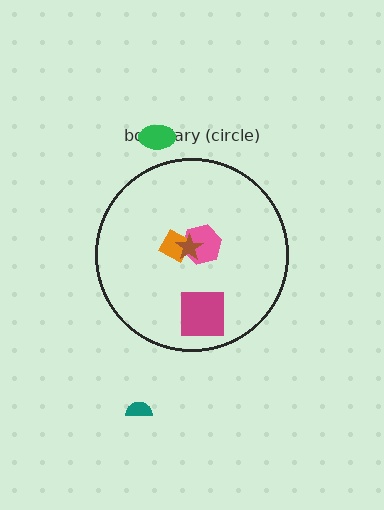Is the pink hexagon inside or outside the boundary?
Inside.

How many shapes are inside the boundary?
4 inside, 2 outside.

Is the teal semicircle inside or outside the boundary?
Outside.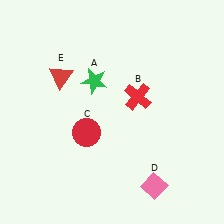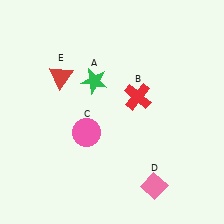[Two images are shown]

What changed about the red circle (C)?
In Image 1, C is red. In Image 2, it changed to pink.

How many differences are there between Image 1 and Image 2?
There is 1 difference between the two images.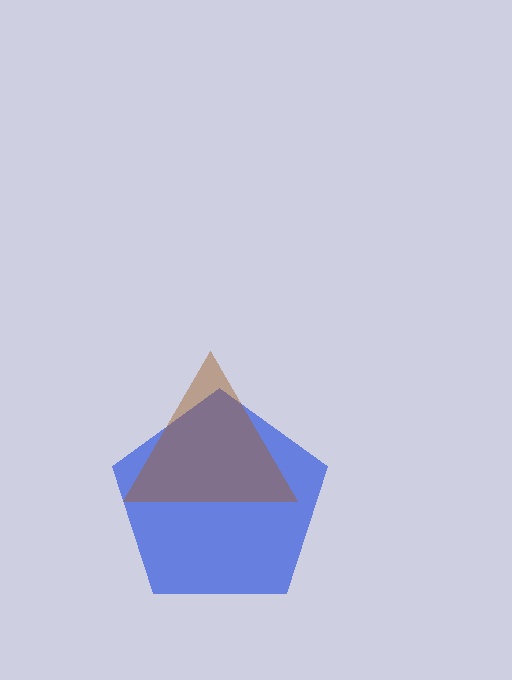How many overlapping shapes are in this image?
There are 2 overlapping shapes in the image.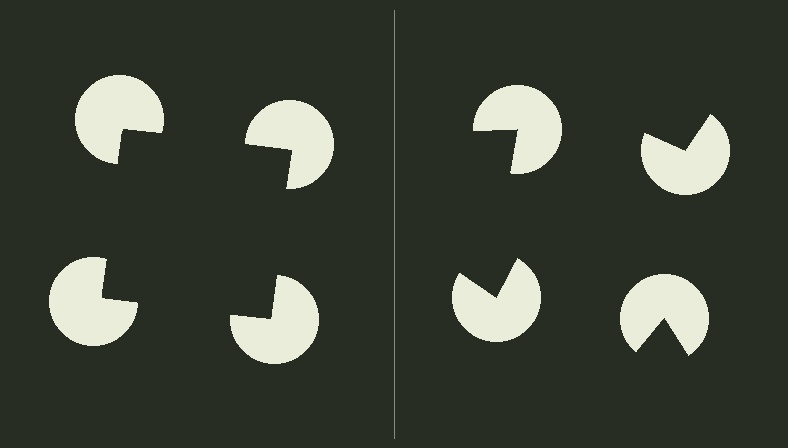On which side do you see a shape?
An illusory square appears on the left side. On the right side the wedge cuts are rotated, so no coherent shape forms.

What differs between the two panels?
The pac-man discs are positioned identically on both sides; only the wedge orientations differ. On the left they align to a square; on the right they are misaligned.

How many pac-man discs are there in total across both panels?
8 — 4 on each side.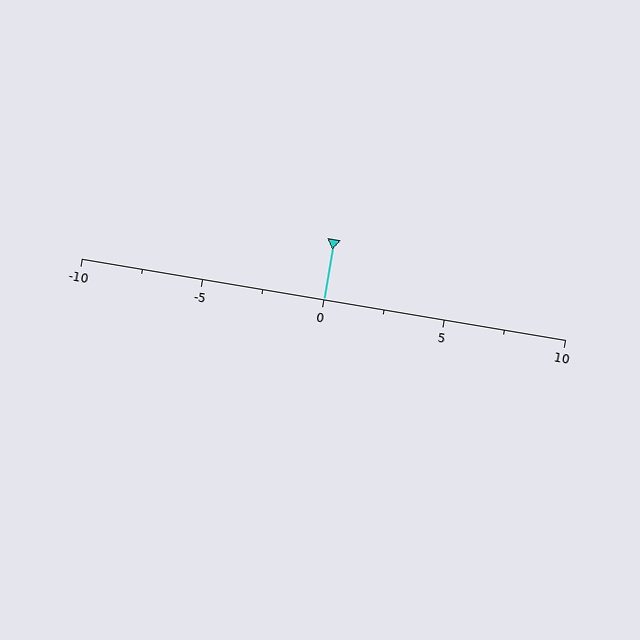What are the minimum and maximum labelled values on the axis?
The axis runs from -10 to 10.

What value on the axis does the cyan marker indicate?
The marker indicates approximately 0.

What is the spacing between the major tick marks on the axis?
The major ticks are spaced 5 apart.